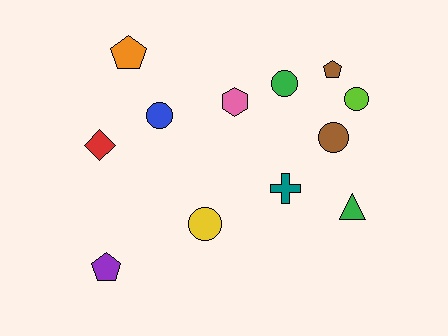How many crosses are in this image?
There is 1 cross.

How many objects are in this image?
There are 12 objects.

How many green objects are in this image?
There are 2 green objects.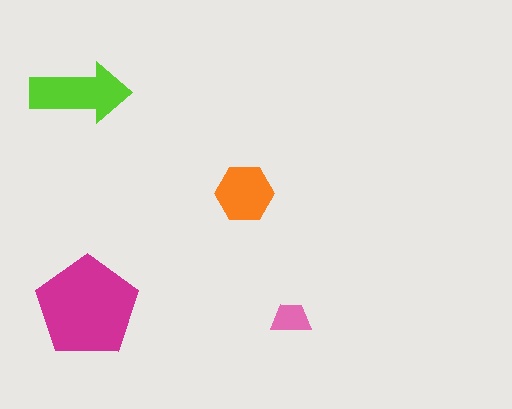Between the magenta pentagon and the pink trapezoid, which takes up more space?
The magenta pentagon.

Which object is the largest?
The magenta pentagon.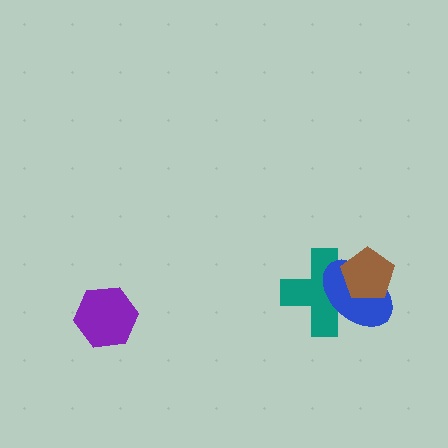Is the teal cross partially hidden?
Yes, it is partially covered by another shape.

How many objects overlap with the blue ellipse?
2 objects overlap with the blue ellipse.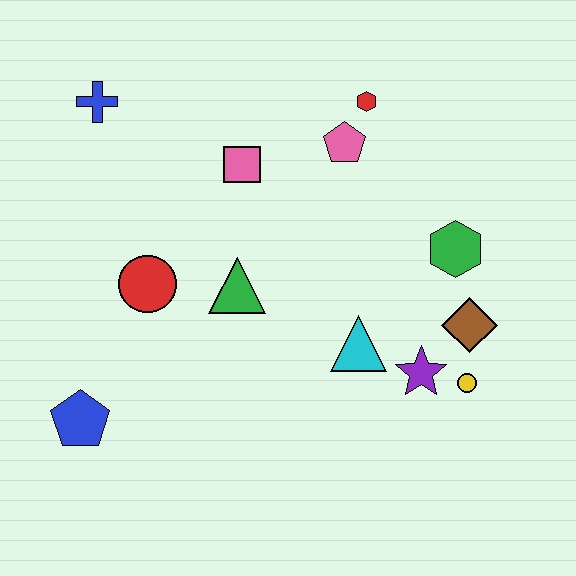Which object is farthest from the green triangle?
The yellow circle is farthest from the green triangle.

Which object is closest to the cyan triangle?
The purple star is closest to the cyan triangle.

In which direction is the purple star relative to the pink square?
The purple star is below the pink square.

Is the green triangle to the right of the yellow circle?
No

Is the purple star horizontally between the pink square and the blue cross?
No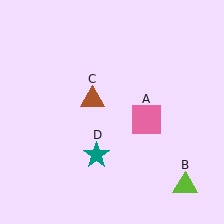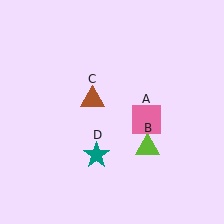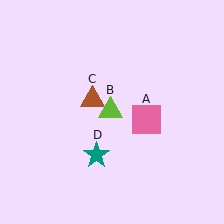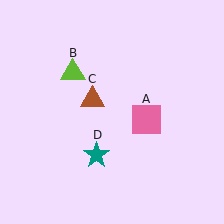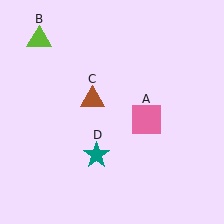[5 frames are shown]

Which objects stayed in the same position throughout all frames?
Pink square (object A) and brown triangle (object C) and teal star (object D) remained stationary.